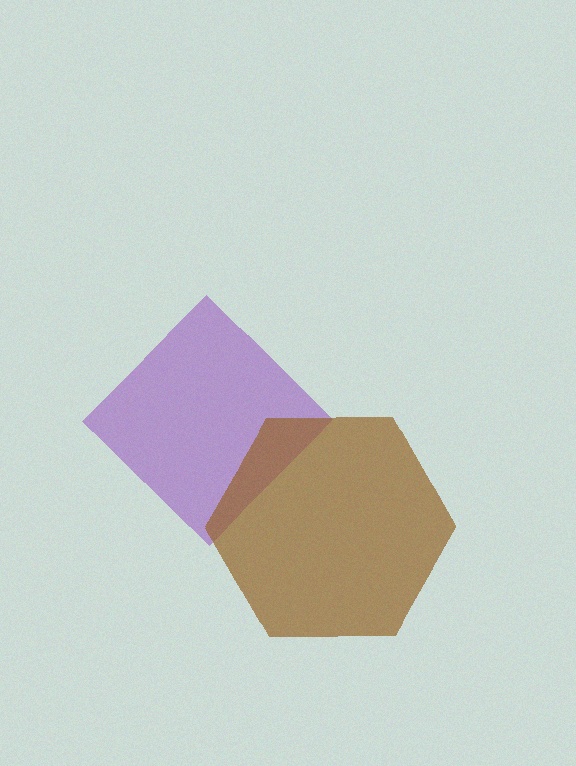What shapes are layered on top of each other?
The layered shapes are: a purple diamond, a brown hexagon.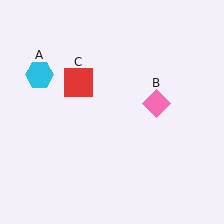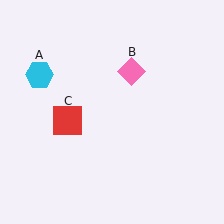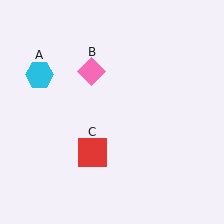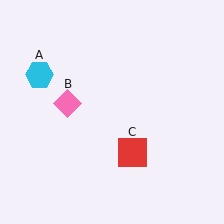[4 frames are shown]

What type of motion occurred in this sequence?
The pink diamond (object B), red square (object C) rotated counterclockwise around the center of the scene.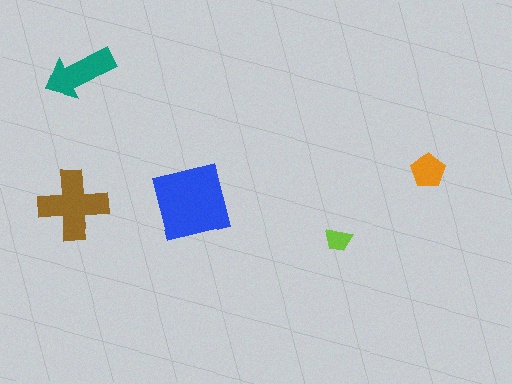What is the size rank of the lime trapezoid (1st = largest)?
5th.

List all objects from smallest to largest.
The lime trapezoid, the orange pentagon, the teal arrow, the brown cross, the blue square.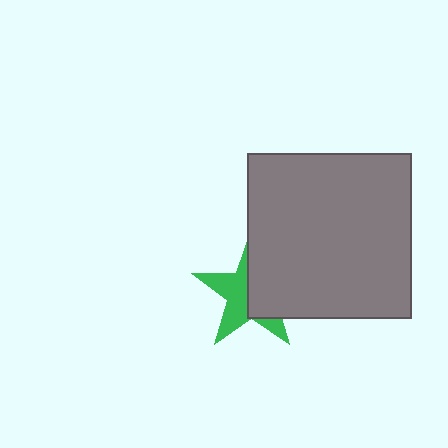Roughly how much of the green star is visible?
About half of it is visible (roughly 50%).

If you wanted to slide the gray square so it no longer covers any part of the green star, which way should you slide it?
Slide it right — that is the most direct way to separate the two shapes.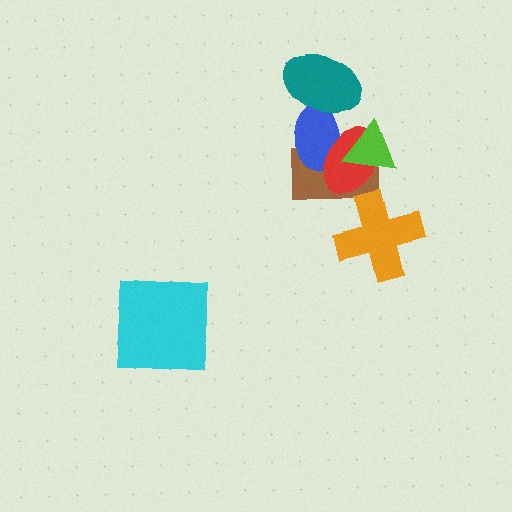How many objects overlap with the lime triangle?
3 objects overlap with the lime triangle.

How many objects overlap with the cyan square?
0 objects overlap with the cyan square.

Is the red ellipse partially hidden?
Yes, it is partially covered by another shape.